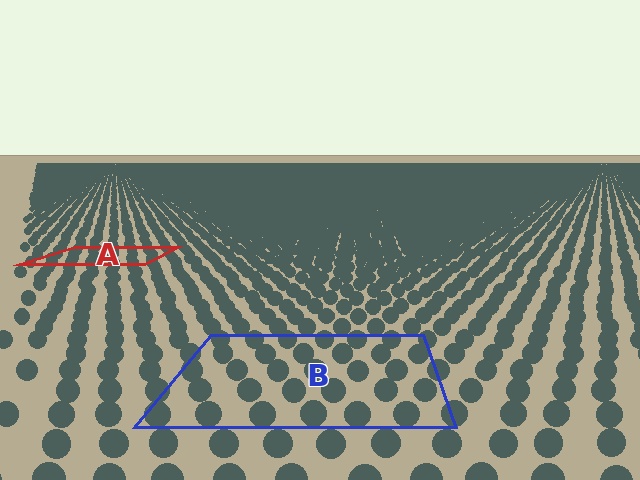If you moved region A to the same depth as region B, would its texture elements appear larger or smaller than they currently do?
They would appear larger. At a closer depth, the same texture elements are projected at a bigger on-screen size.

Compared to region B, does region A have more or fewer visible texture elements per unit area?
Region A has more texture elements per unit area — they are packed more densely because it is farther away.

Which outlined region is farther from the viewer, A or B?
Region A is farther from the viewer — the texture elements inside it appear smaller and more densely packed.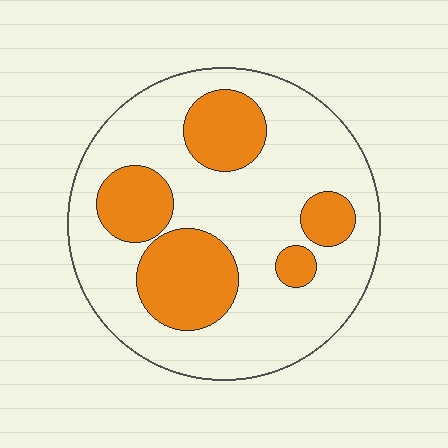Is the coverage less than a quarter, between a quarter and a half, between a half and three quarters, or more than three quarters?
Between a quarter and a half.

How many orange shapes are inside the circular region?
5.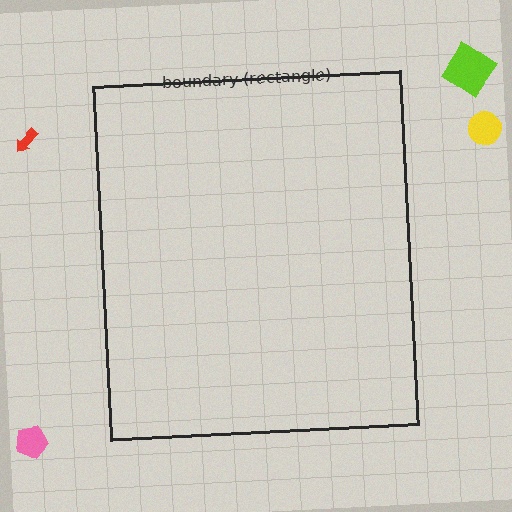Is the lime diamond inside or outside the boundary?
Outside.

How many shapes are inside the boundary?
0 inside, 4 outside.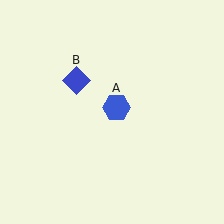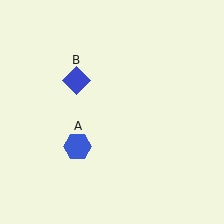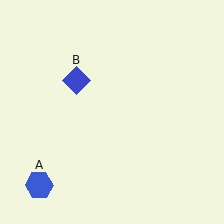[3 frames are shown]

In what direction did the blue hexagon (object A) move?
The blue hexagon (object A) moved down and to the left.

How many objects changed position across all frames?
1 object changed position: blue hexagon (object A).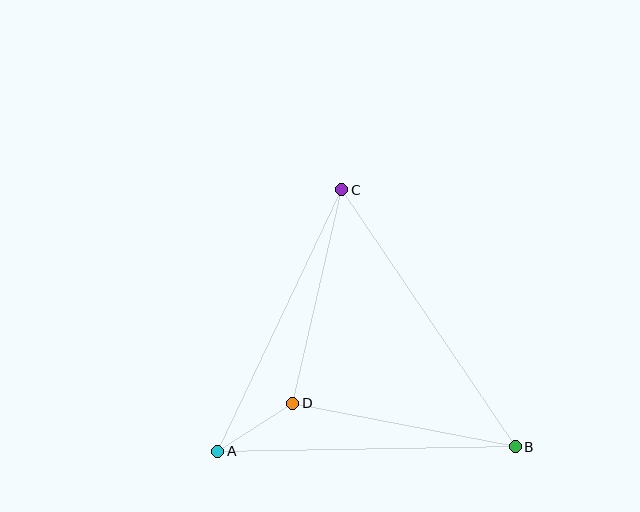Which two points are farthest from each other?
Points B and C are farthest from each other.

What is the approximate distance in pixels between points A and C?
The distance between A and C is approximately 289 pixels.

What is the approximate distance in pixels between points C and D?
The distance between C and D is approximately 219 pixels.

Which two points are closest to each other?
Points A and D are closest to each other.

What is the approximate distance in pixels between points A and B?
The distance between A and B is approximately 298 pixels.